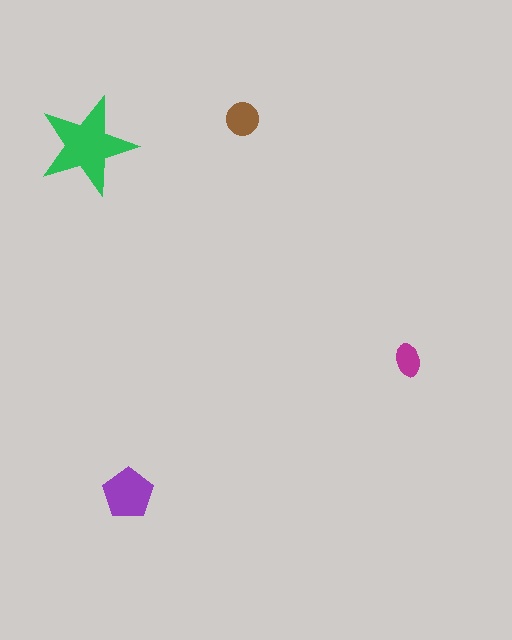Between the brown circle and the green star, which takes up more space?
The green star.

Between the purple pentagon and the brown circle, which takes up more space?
The purple pentagon.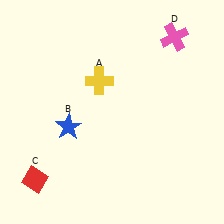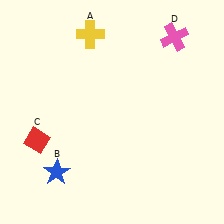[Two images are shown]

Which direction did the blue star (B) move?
The blue star (B) moved down.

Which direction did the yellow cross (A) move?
The yellow cross (A) moved up.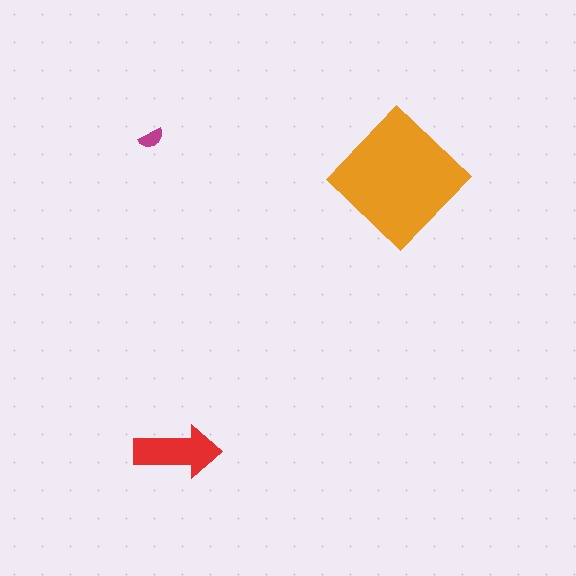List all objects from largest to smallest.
The orange diamond, the red arrow, the magenta semicircle.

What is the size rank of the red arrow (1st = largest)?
2nd.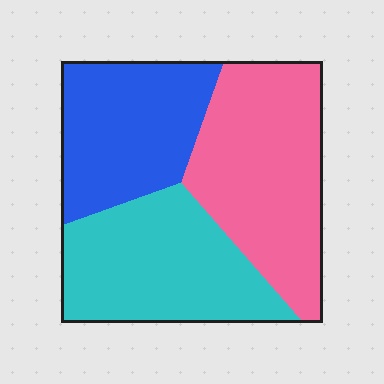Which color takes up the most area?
Pink, at roughly 40%.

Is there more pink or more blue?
Pink.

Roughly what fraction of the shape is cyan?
Cyan takes up about one third (1/3) of the shape.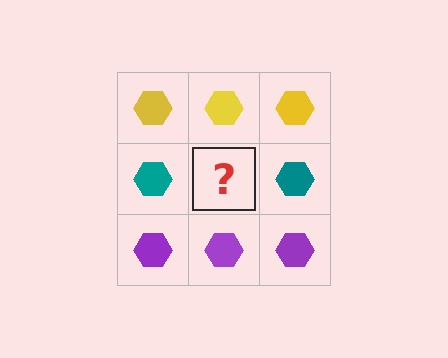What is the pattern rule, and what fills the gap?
The rule is that each row has a consistent color. The gap should be filled with a teal hexagon.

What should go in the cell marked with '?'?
The missing cell should contain a teal hexagon.